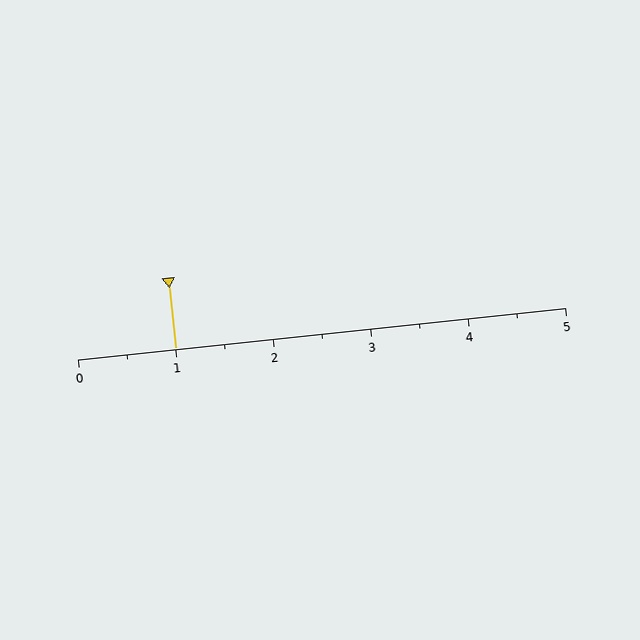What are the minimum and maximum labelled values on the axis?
The axis runs from 0 to 5.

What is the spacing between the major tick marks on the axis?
The major ticks are spaced 1 apart.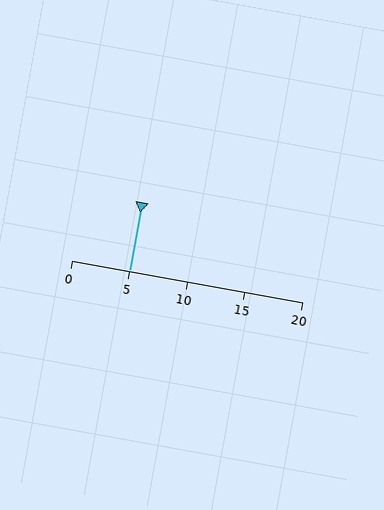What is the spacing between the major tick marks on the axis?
The major ticks are spaced 5 apart.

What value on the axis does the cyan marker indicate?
The marker indicates approximately 5.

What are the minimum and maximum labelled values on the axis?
The axis runs from 0 to 20.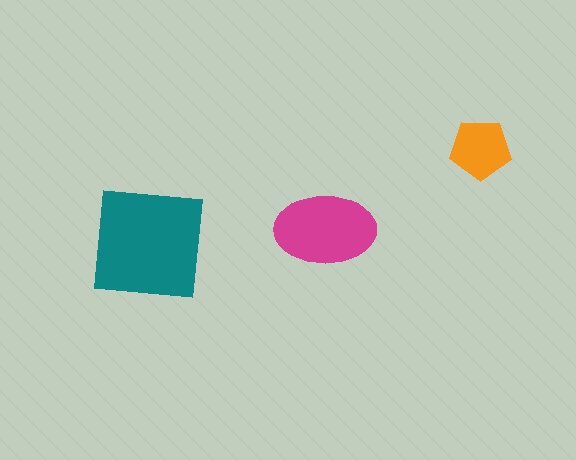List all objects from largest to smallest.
The teal square, the magenta ellipse, the orange pentagon.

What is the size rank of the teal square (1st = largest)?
1st.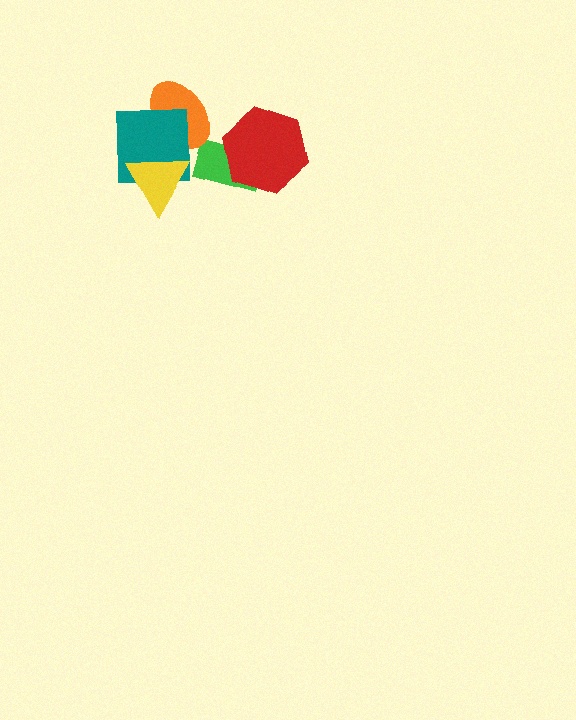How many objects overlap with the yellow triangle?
1 object overlaps with the yellow triangle.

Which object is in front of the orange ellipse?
The teal square is in front of the orange ellipse.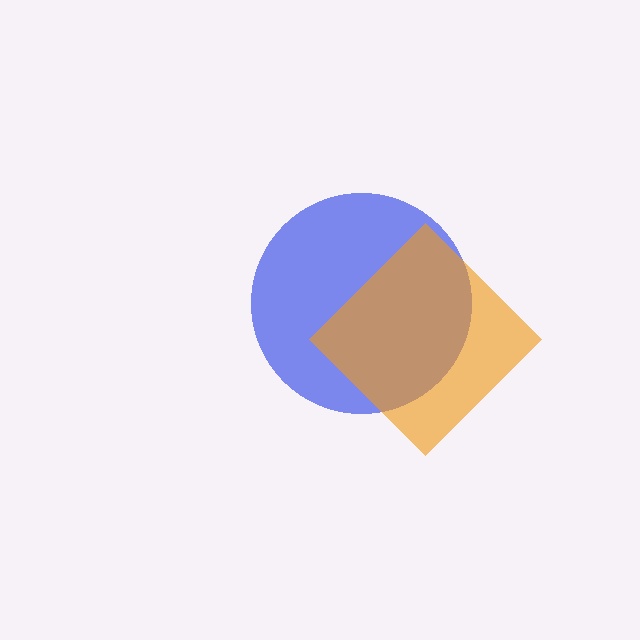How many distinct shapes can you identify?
There are 2 distinct shapes: a blue circle, an orange diamond.